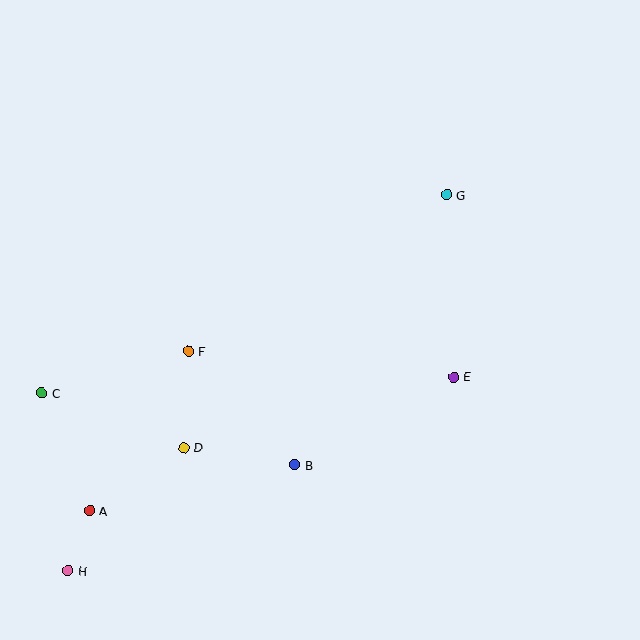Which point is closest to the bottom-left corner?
Point H is closest to the bottom-left corner.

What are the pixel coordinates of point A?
Point A is at (90, 511).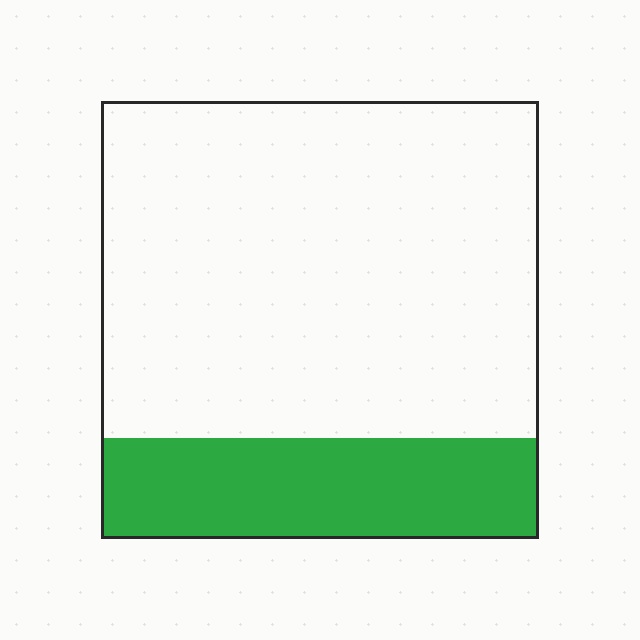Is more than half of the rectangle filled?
No.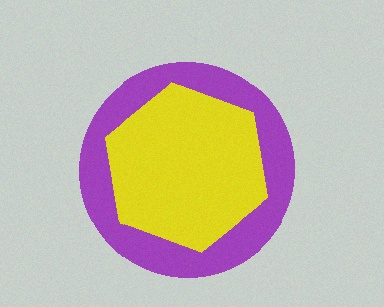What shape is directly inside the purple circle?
The yellow hexagon.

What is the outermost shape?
The purple circle.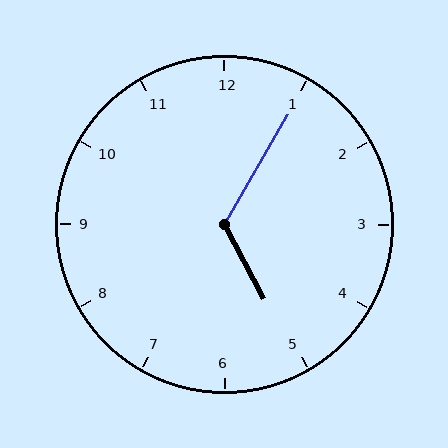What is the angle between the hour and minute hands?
Approximately 122 degrees.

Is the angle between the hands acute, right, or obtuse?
It is obtuse.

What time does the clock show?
5:05.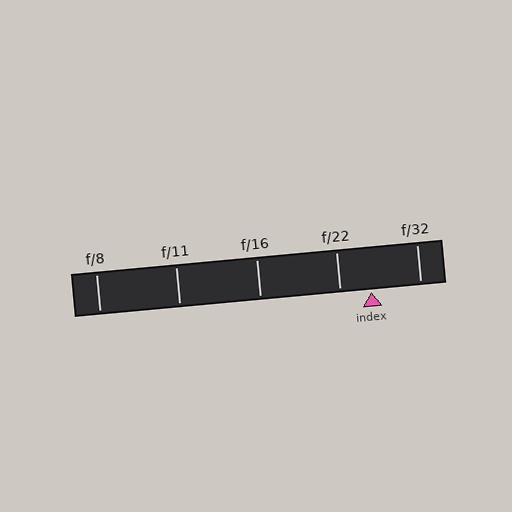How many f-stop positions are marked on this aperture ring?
There are 5 f-stop positions marked.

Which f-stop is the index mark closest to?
The index mark is closest to f/22.